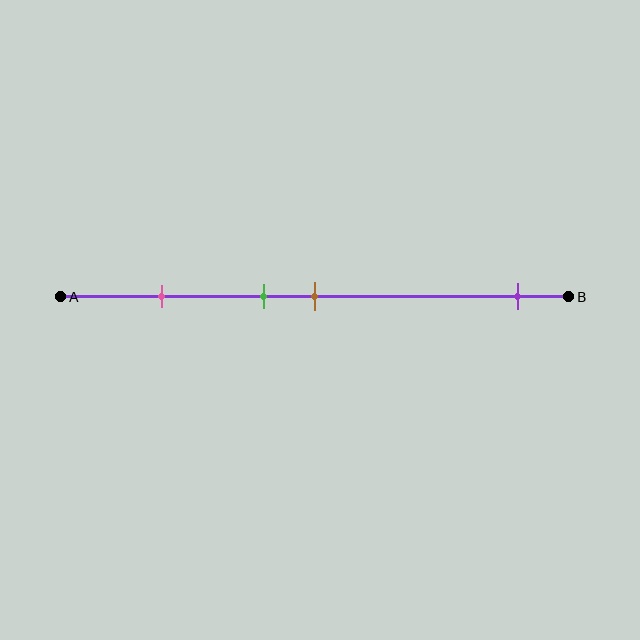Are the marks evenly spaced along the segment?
No, the marks are not evenly spaced.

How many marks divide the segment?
There are 4 marks dividing the segment.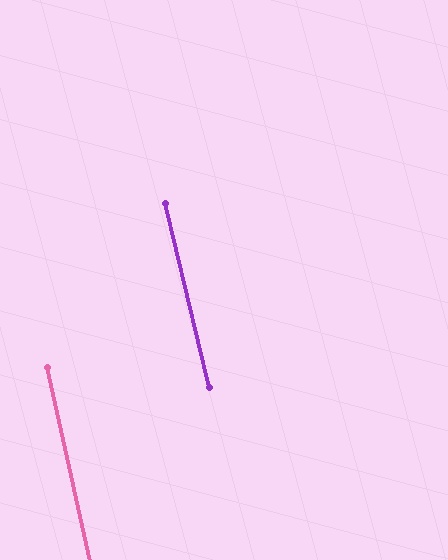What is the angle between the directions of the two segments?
Approximately 1 degree.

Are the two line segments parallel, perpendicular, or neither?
Parallel — their directions differ by only 0.9°.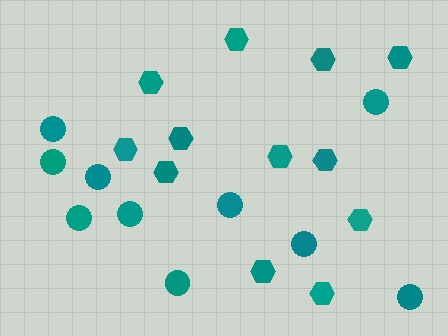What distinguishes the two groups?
There are 2 groups: one group of hexagons (12) and one group of circles (10).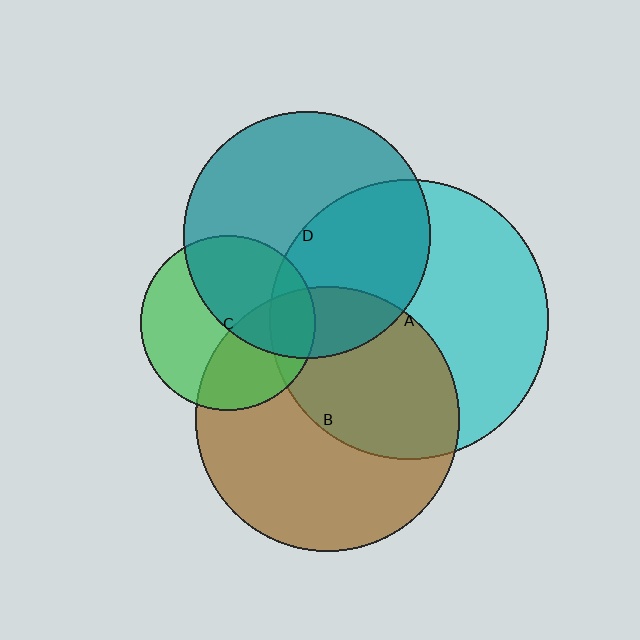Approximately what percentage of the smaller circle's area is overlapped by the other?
Approximately 45%.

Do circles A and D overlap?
Yes.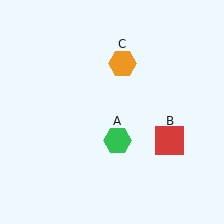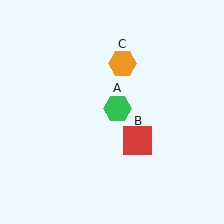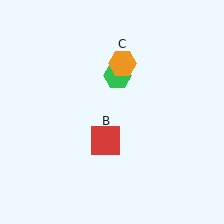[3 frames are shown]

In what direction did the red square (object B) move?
The red square (object B) moved left.